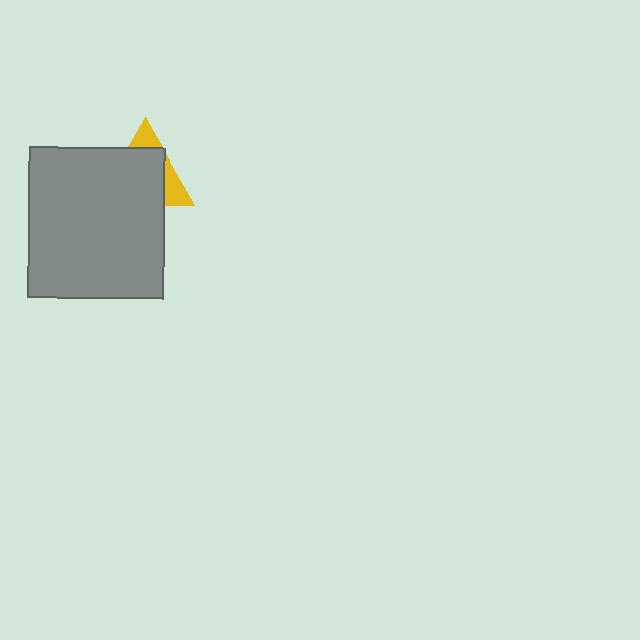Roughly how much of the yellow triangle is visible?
A small part of it is visible (roughly 31%).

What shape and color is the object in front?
The object in front is a gray rectangle.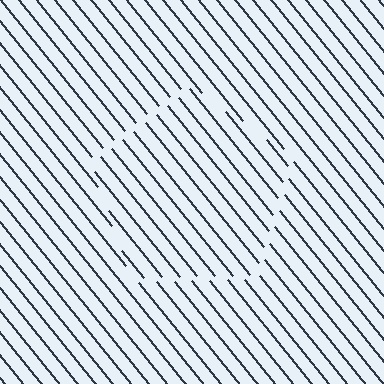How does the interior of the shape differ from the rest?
The interior of the shape contains the same grating, shifted by half a period — the contour is defined by the phase discontinuity where line-ends from the inner and outer gratings abut.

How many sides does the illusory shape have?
5 sides — the line-ends trace a pentagon.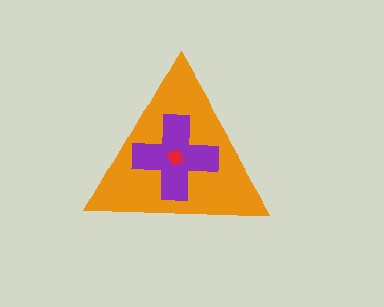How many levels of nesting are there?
3.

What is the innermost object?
The red diamond.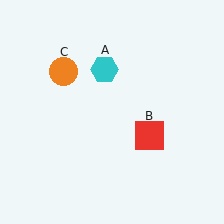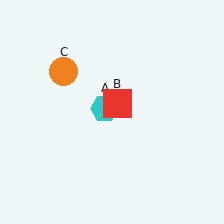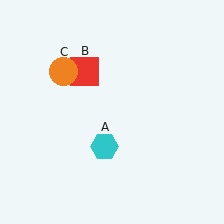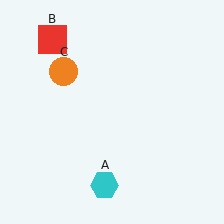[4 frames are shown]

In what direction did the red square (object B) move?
The red square (object B) moved up and to the left.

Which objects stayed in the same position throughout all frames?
Orange circle (object C) remained stationary.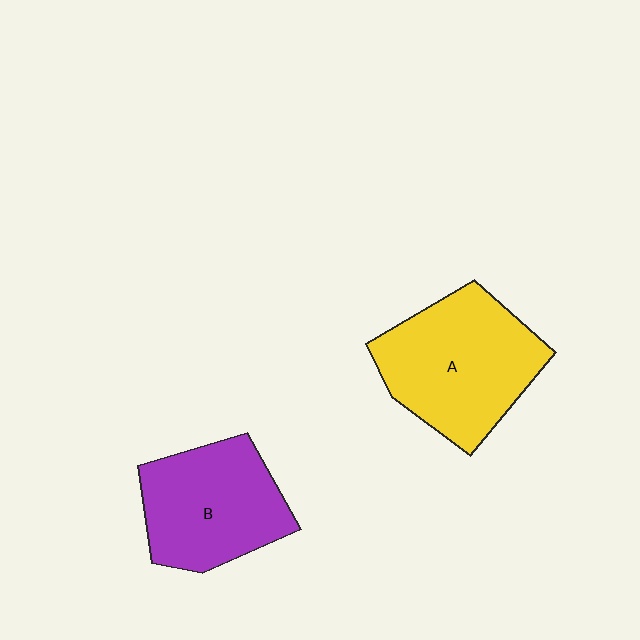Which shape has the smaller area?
Shape B (purple).